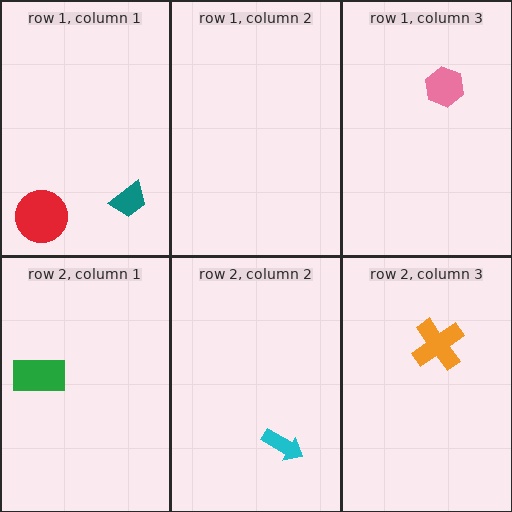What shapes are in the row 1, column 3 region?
The pink hexagon.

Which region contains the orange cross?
The row 2, column 3 region.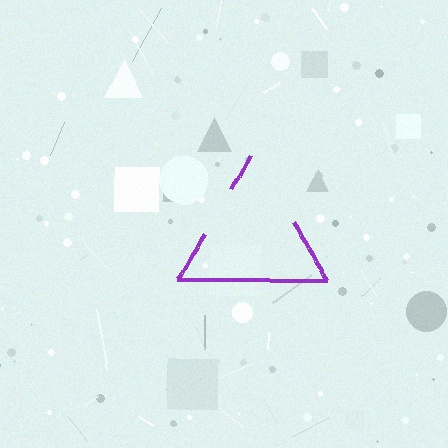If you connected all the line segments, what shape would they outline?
They would outline a triangle.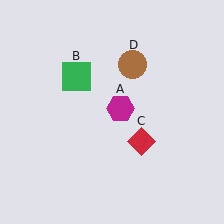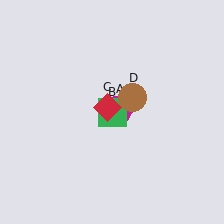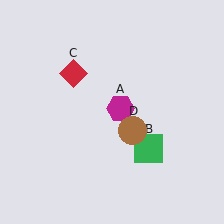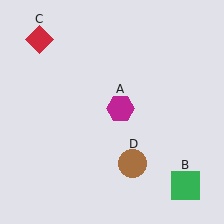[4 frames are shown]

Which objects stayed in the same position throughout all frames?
Magenta hexagon (object A) remained stationary.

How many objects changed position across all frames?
3 objects changed position: green square (object B), red diamond (object C), brown circle (object D).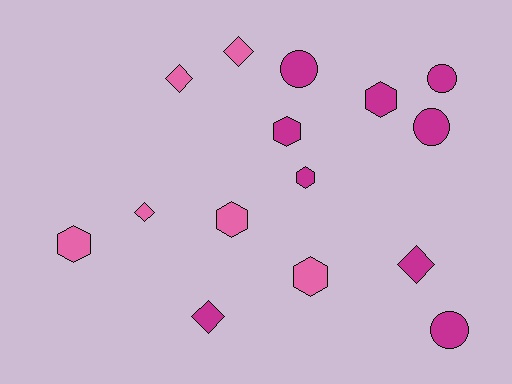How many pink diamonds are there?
There are 3 pink diamonds.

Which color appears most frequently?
Magenta, with 9 objects.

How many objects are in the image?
There are 15 objects.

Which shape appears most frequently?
Hexagon, with 6 objects.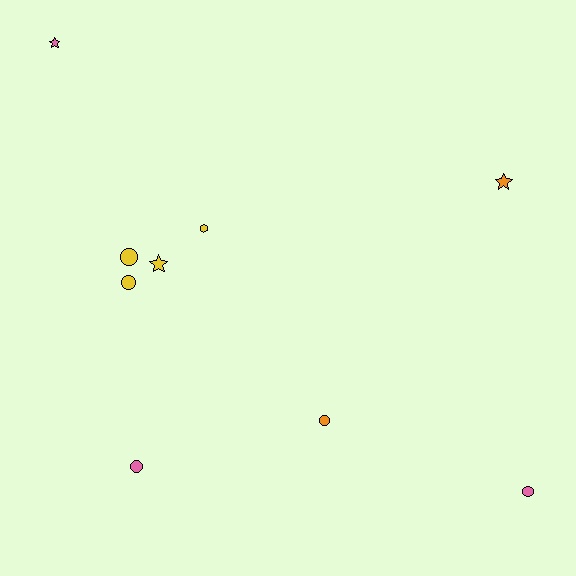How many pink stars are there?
There is 1 pink star.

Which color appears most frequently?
Yellow, with 4 objects.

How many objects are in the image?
There are 9 objects.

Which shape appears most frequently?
Circle, with 5 objects.